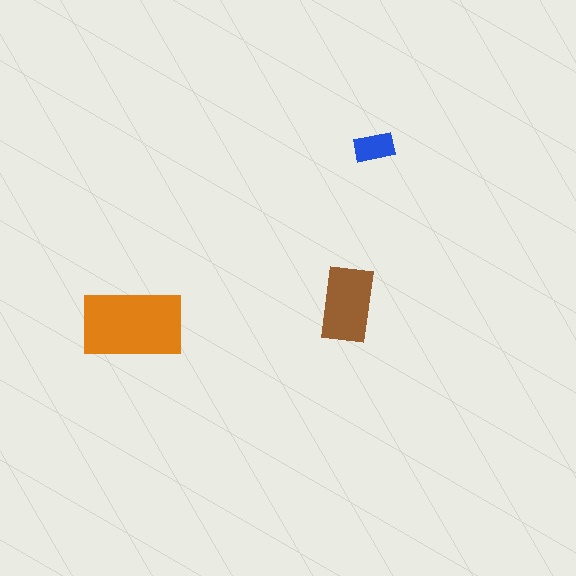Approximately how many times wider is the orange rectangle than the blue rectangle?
About 2.5 times wider.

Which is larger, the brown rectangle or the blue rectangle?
The brown one.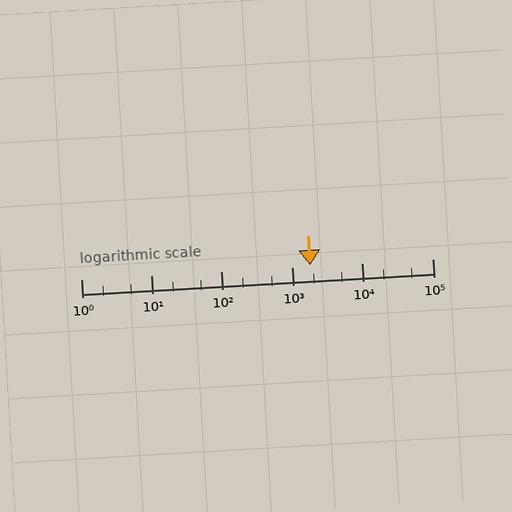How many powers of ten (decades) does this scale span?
The scale spans 5 decades, from 1 to 100000.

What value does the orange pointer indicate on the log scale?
The pointer indicates approximately 1800.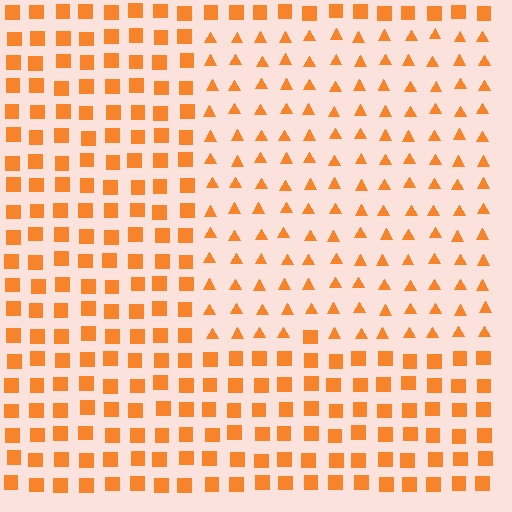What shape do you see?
I see a rectangle.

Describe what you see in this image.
The image is filled with small orange elements arranged in a uniform grid. A rectangle-shaped region contains triangles, while the surrounding area contains squares. The boundary is defined purely by the change in element shape.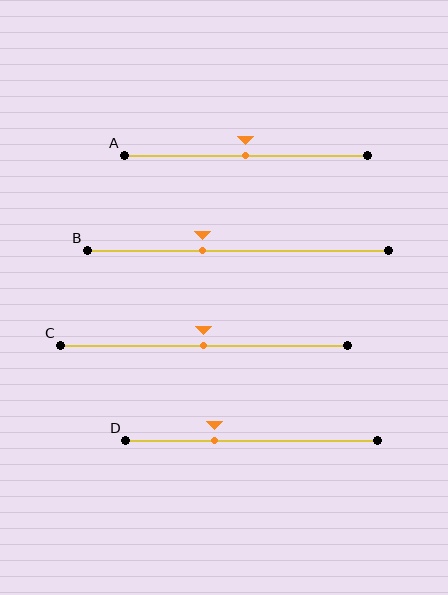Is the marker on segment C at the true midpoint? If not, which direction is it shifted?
Yes, the marker on segment C is at the true midpoint.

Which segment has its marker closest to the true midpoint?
Segment A has its marker closest to the true midpoint.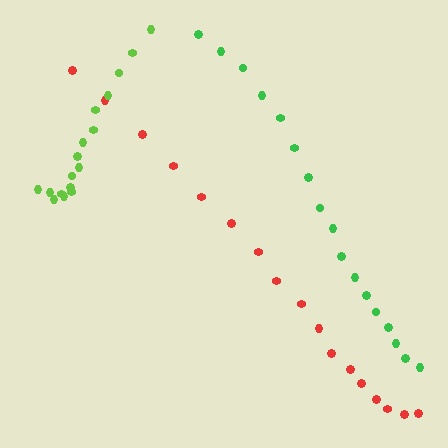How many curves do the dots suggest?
There are 3 distinct paths.